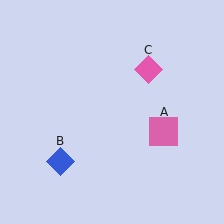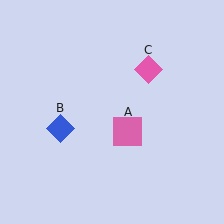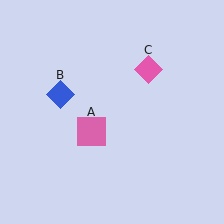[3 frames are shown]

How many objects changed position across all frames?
2 objects changed position: pink square (object A), blue diamond (object B).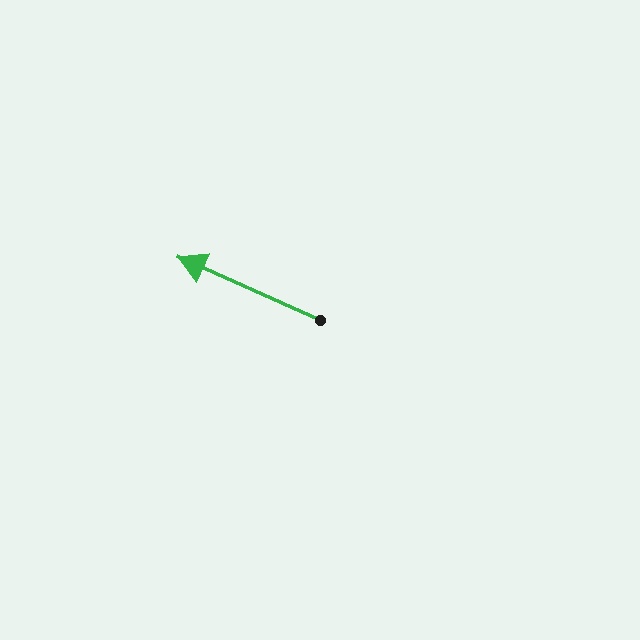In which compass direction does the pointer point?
Northwest.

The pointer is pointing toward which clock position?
Roughly 10 o'clock.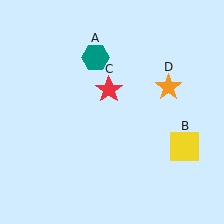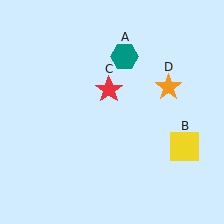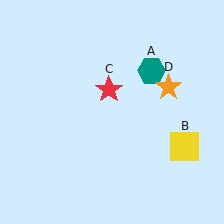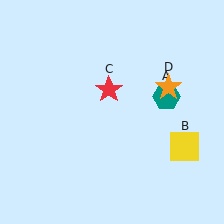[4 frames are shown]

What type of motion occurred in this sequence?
The teal hexagon (object A) rotated clockwise around the center of the scene.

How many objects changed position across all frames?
1 object changed position: teal hexagon (object A).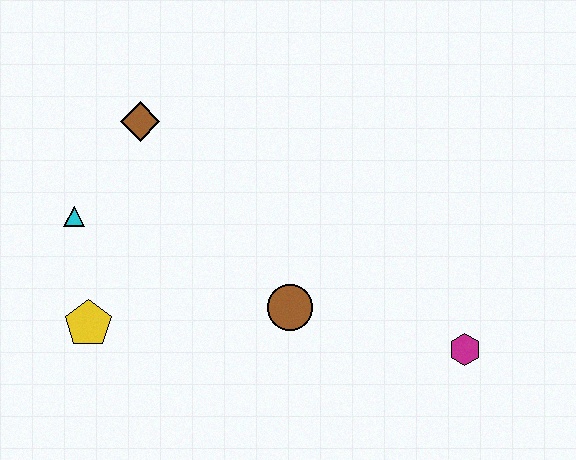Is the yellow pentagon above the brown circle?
No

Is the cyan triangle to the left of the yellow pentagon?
Yes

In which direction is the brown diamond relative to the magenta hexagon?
The brown diamond is to the left of the magenta hexagon.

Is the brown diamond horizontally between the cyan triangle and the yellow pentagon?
No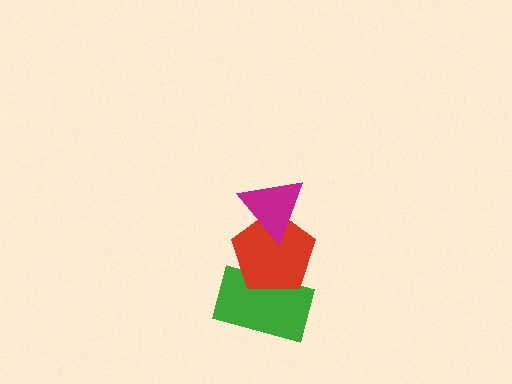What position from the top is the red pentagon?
The red pentagon is 2nd from the top.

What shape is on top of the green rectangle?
The red pentagon is on top of the green rectangle.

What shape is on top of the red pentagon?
The magenta triangle is on top of the red pentagon.